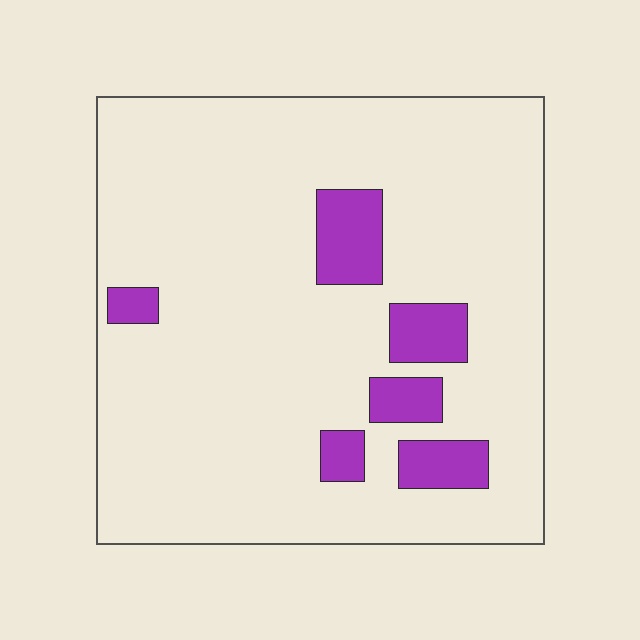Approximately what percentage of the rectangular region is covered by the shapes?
Approximately 10%.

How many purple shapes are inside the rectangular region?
6.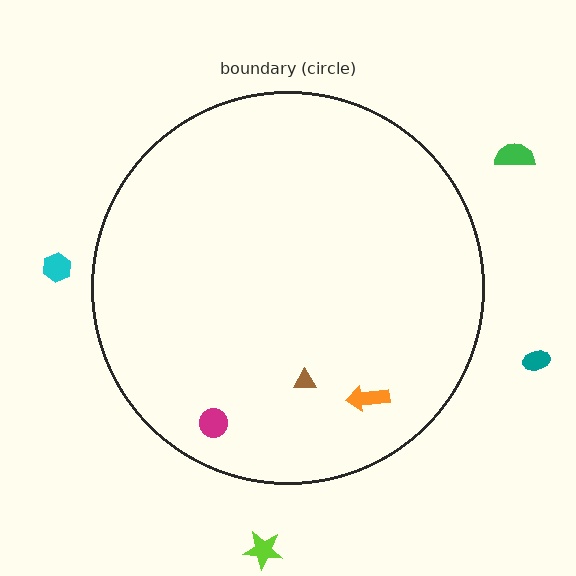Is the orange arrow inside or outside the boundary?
Inside.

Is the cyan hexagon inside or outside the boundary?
Outside.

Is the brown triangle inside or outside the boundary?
Inside.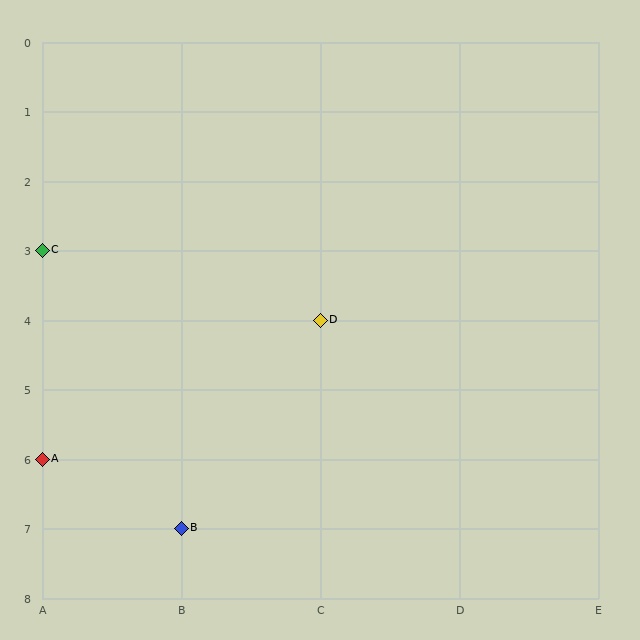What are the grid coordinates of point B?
Point B is at grid coordinates (B, 7).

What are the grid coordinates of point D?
Point D is at grid coordinates (C, 4).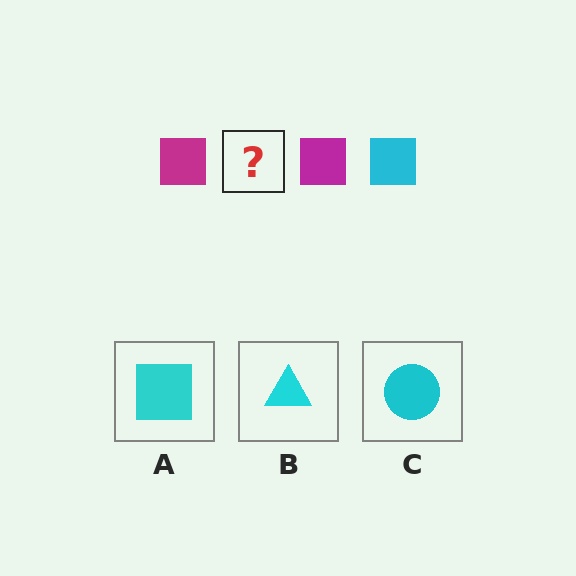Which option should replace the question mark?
Option A.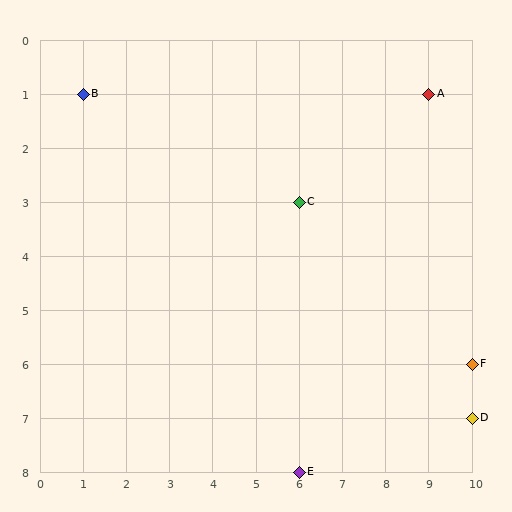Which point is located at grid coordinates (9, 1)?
Point A is at (9, 1).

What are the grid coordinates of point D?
Point D is at grid coordinates (10, 7).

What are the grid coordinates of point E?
Point E is at grid coordinates (6, 8).